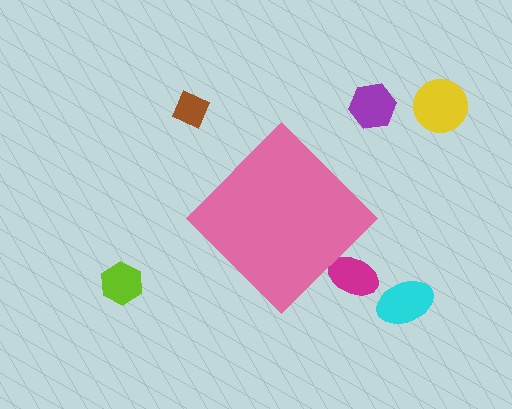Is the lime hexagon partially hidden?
No, the lime hexagon is fully visible.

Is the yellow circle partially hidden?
No, the yellow circle is fully visible.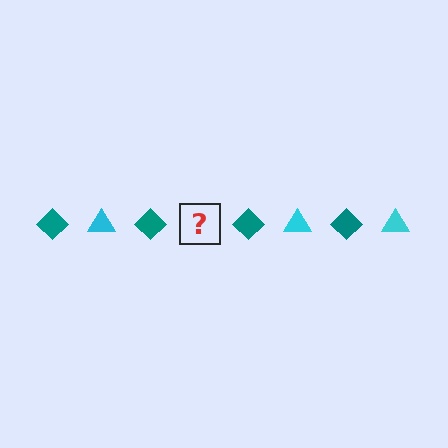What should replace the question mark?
The question mark should be replaced with a cyan triangle.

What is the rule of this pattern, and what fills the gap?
The rule is that the pattern alternates between teal diamond and cyan triangle. The gap should be filled with a cyan triangle.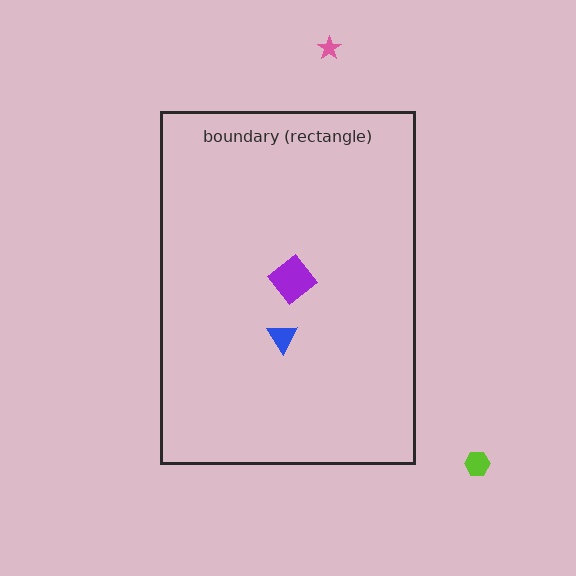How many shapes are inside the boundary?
2 inside, 2 outside.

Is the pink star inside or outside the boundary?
Outside.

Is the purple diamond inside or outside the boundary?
Inside.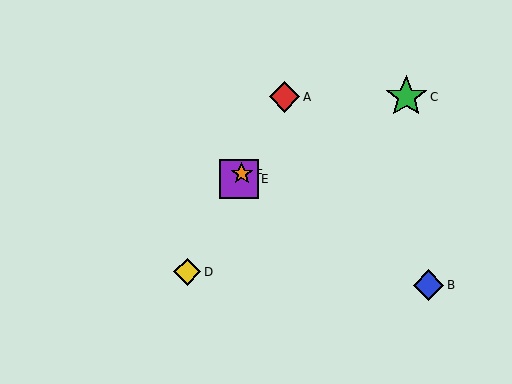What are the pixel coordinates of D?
Object D is at (187, 272).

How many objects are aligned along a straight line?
4 objects (A, D, E, F) are aligned along a straight line.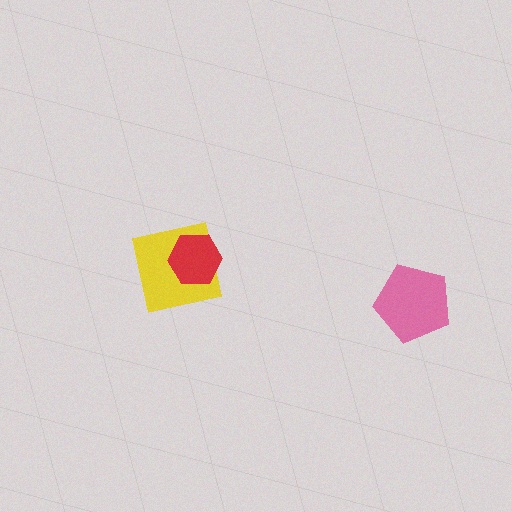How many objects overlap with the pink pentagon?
0 objects overlap with the pink pentagon.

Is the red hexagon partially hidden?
No, no other shape covers it.